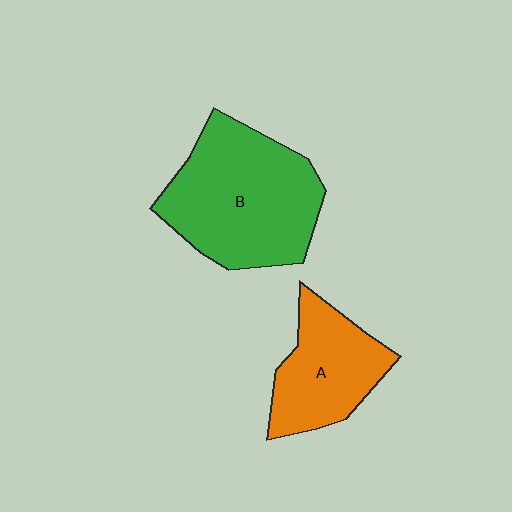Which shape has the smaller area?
Shape A (orange).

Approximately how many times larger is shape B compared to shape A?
Approximately 1.6 times.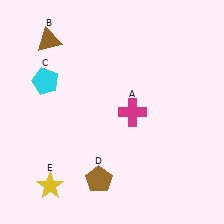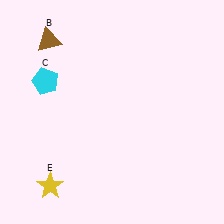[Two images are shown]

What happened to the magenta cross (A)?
The magenta cross (A) was removed in Image 2. It was in the bottom-right area of Image 1.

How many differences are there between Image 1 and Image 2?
There are 2 differences between the two images.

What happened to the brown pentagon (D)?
The brown pentagon (D) was removed in Image 2. It was in the bottom-left area of Image 1.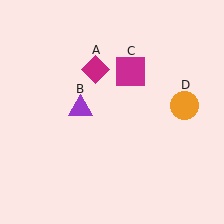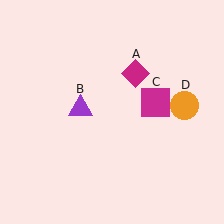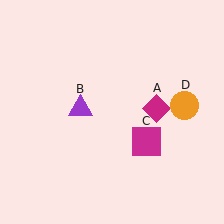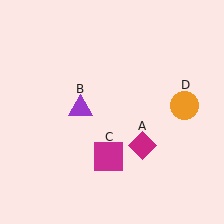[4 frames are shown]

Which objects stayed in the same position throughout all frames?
Purple triangle (object B) and orange circle (object D) remained stationary.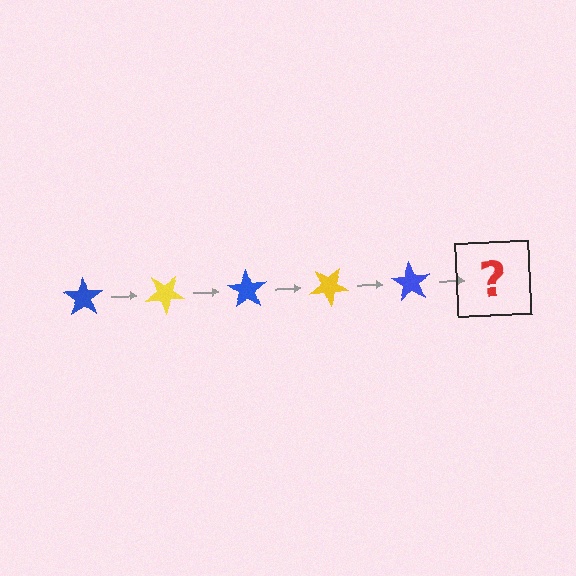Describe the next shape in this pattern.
It should be a yellow star, rotated 175 degrees from the start.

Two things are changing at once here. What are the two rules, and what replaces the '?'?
The two rules are that it rotates 35 degrees each step and the color cycles through blue and yellow. The '?' should be a yellow star, rotated 175 degrees from the start.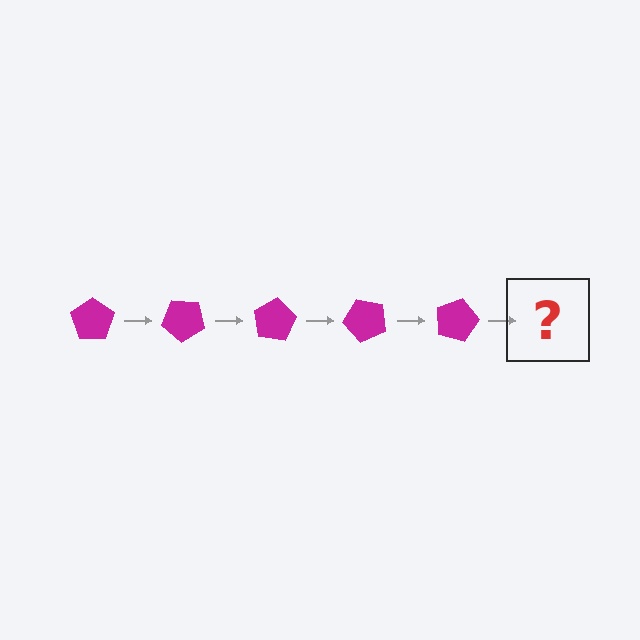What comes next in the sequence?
The next element should be a magenta pentagon rotated 200 degrees.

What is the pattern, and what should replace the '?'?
The pattern is that the pentagon rotates 40 degrees each step. The '?' should be a magenta pentagon rotated 200 degrees.